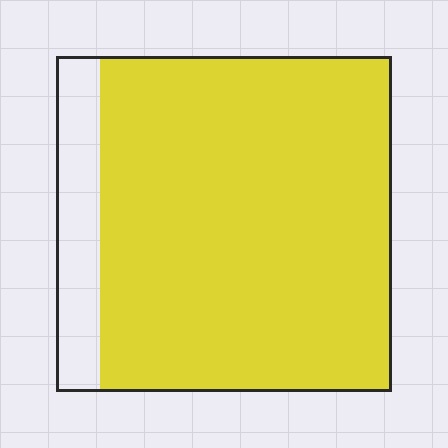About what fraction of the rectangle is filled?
About seven eighths (7/8).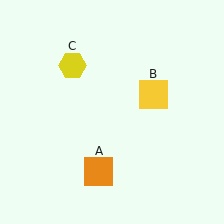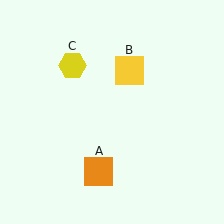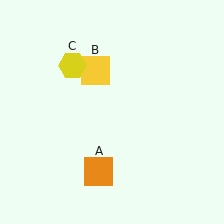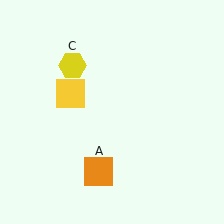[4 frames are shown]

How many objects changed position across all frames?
1 object changed position: yellow square (object B).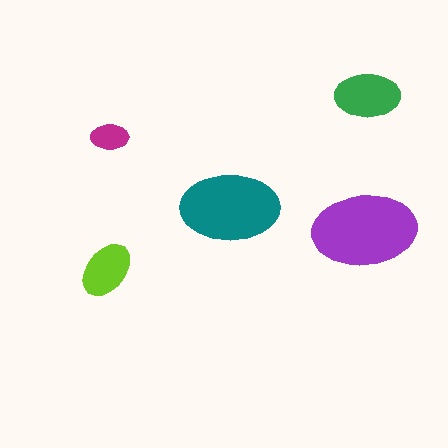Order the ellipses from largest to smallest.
the purple one, the teal one, the green one, the lime one, the magenta one.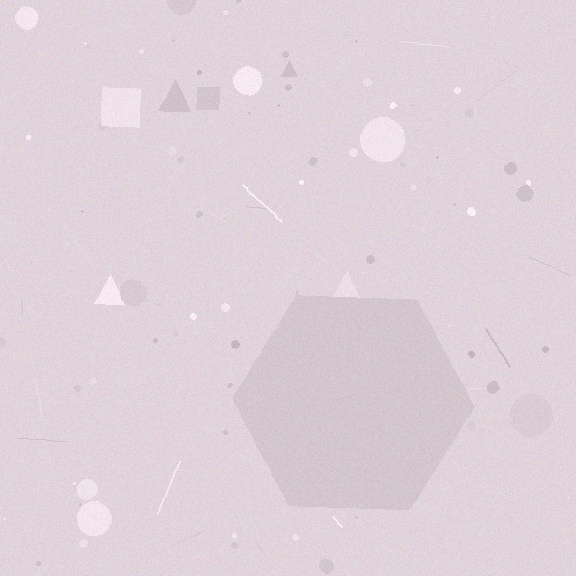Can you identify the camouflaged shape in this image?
The camouflaged shape is a hexagon.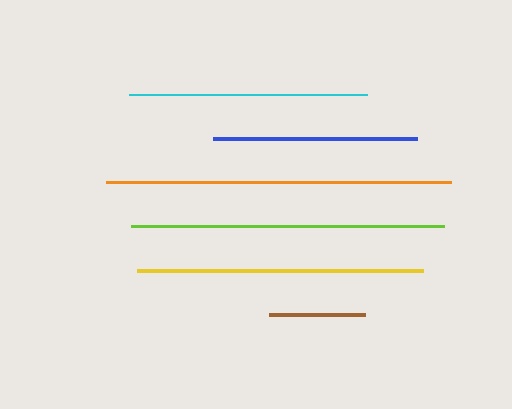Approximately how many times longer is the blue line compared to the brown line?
The blue line is approximately 2.1 times the length of the brown line.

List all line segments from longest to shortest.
From longest to shortest: orange, lime, yellow, cyan, blue, brown.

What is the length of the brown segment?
The brown segment is approximately 96 pixels long.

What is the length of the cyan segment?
The cyan segment is approximately 239 pixels long.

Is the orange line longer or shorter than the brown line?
The orange line is longer than the brown line.